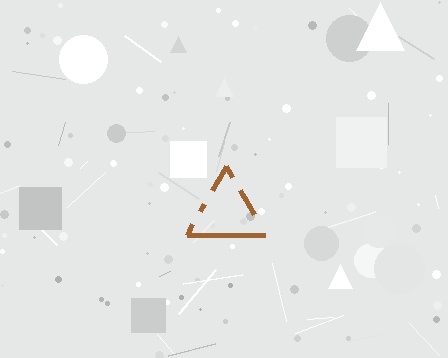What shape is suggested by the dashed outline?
The dashed outline suggests a triangle.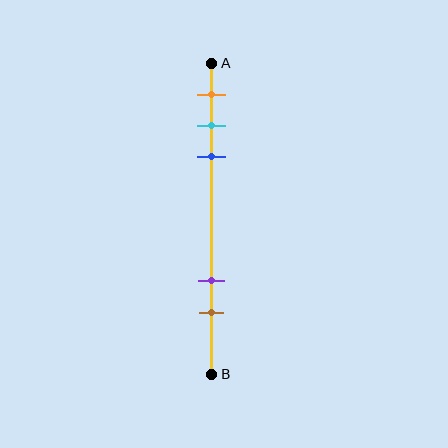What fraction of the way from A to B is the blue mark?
The blue mark is approximately 30% (0.3) of the way from A to B.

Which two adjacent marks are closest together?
The cyan and blue marks are the closest adjacent pair.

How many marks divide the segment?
There are 5 marks dividing the segment.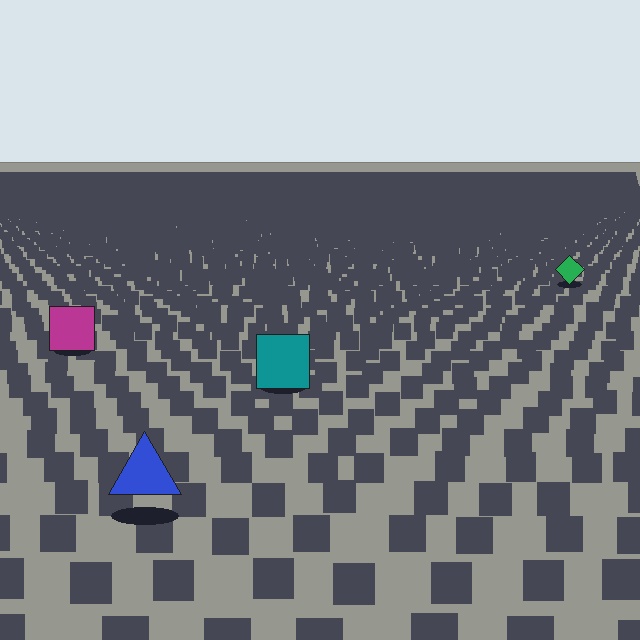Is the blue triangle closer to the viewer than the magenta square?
Yes. The blue triangle is closer — you can tell from the texture gradient: the ground texture is coarser near it.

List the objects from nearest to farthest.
From nearest to farthest: the blue triangle, the teal square, the magenta square, the green diamond.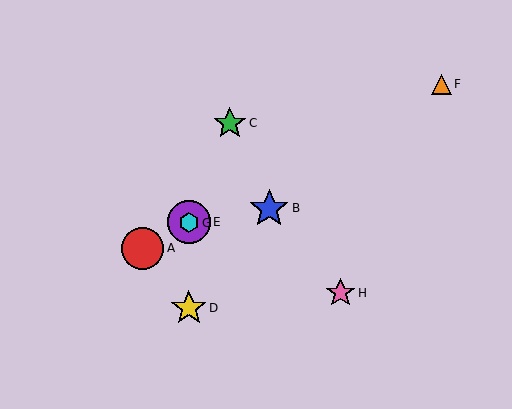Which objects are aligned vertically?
Objects D, E, G are aligned vertically.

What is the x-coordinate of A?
Object A is at x≈143.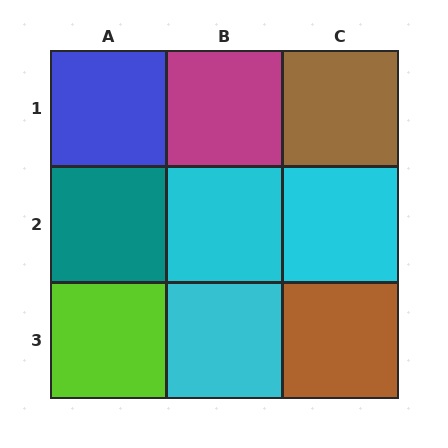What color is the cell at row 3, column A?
Lime.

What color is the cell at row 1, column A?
Blue.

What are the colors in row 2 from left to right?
Teal, cyan, cyan.